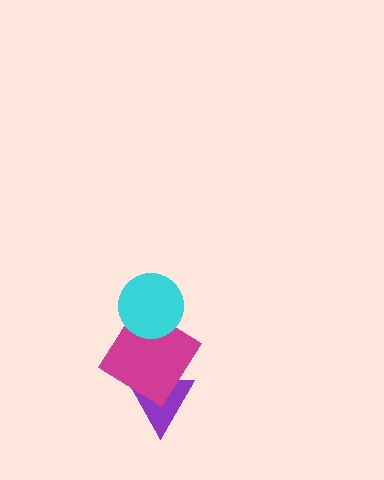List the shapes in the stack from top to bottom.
From top to bottom: the cyan circle, the magenta diamond, the purple triangle.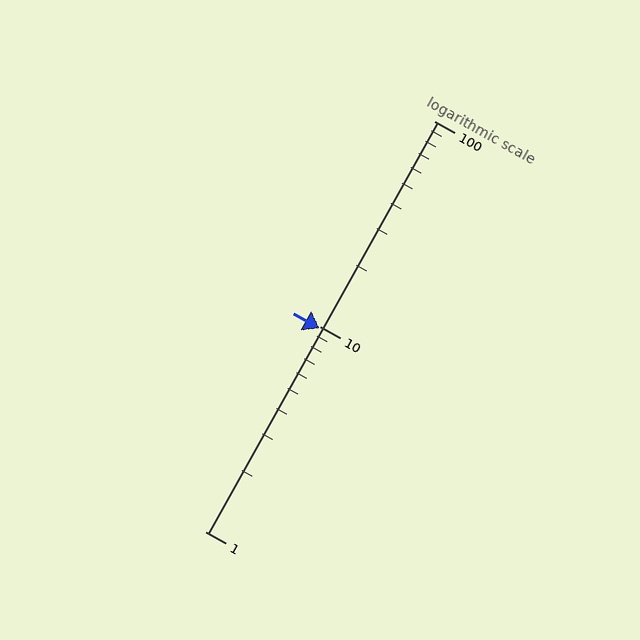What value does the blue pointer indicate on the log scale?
The pointer indicates approximately 9.8.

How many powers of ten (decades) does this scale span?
The scale spans 2 decades, from 1 to 100.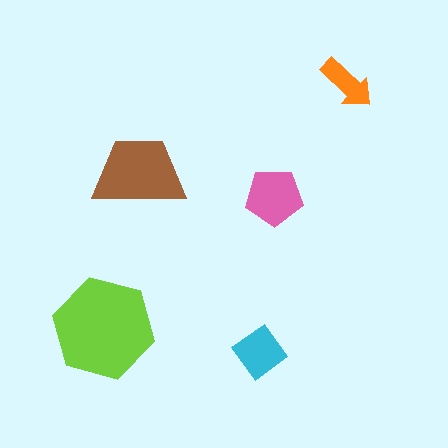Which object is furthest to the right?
The orange arrow is rightmost.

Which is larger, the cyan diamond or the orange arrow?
The cyan diamond.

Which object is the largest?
The lime hexagon.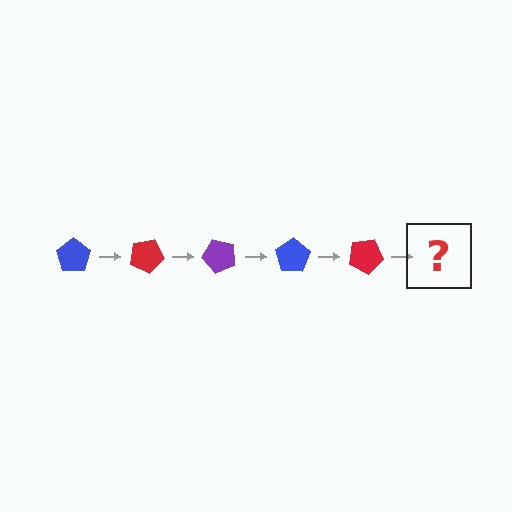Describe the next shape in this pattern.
It should be a purple pentagon, rotated 125 degrees from the start.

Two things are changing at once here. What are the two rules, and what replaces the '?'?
The two rules are that it rotates 25 degrees each step and the color cycles through blue, red, and purple. The '?' should be a purple pentagon, rotated 125 degrees from the start.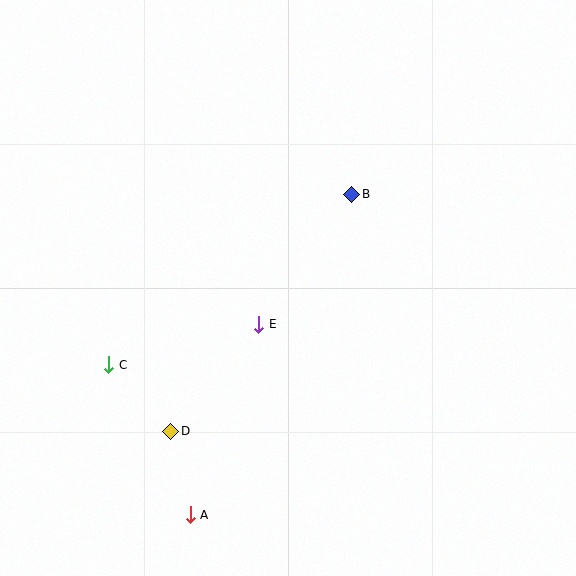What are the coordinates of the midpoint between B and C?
The midpoint between B and C is at (230, 280).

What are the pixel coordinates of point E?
Point E is at (259, 324).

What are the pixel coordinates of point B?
Point B is at (352, 194).